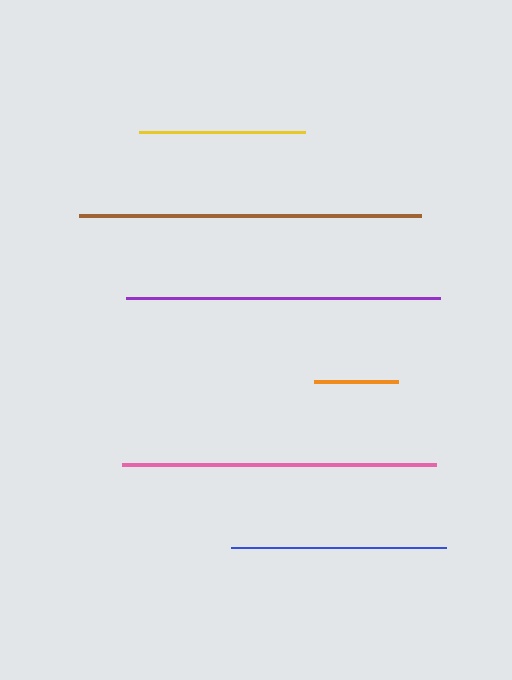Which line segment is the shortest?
The orange line is the shortest at approximately 84 pixels.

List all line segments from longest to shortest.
From longest to shortest: brown, purple, pink, blue, yellow, orange.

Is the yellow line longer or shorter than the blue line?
The blue line is longer than the yellow line.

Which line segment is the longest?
The brown line is the longest at approximately 342 pixels.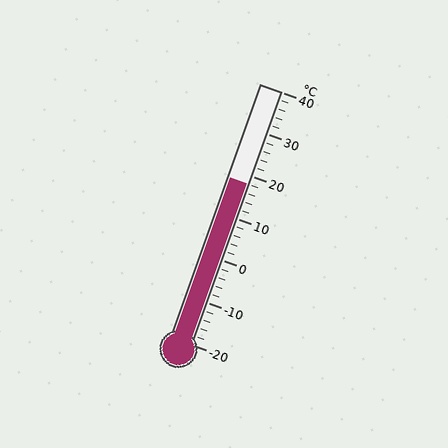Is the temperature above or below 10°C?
The temperature is above 10°C.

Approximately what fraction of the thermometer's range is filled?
The thermometer is filled to approximately 65% of its range.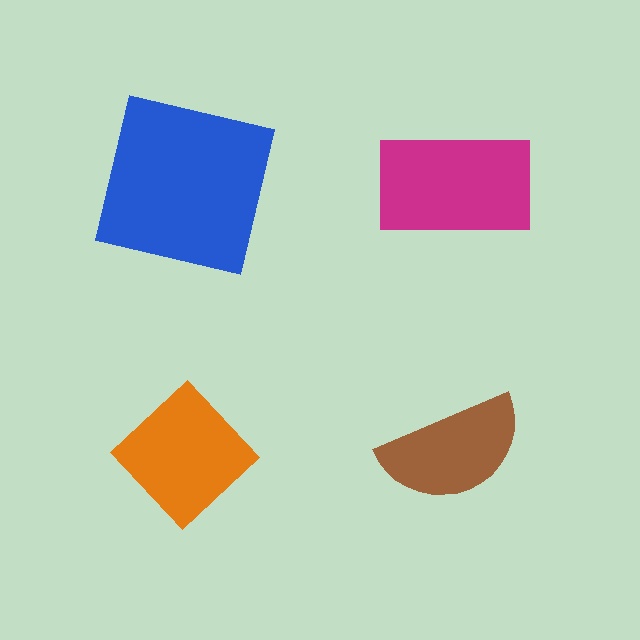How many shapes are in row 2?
2 shapes.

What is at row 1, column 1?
A blue square.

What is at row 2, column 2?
A brown semicircle.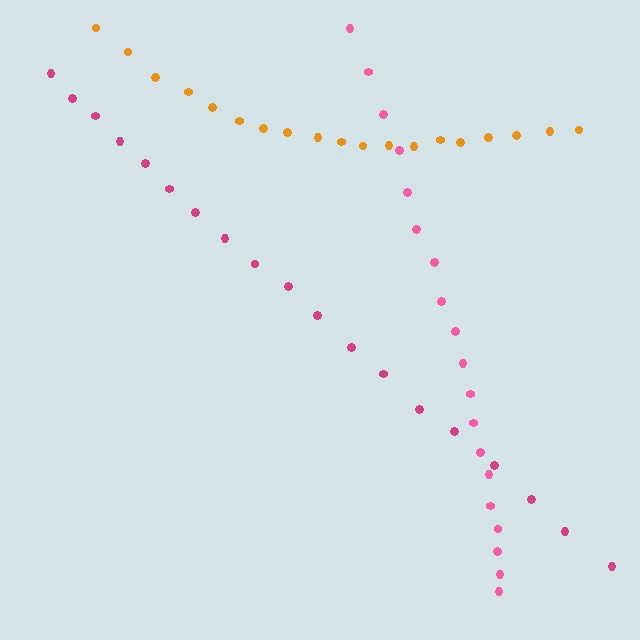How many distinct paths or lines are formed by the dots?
There are 3 distinct paths.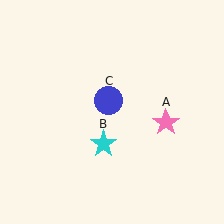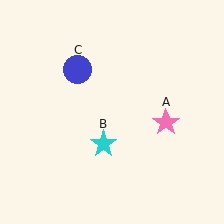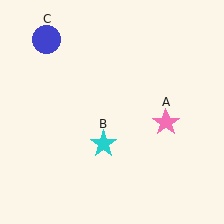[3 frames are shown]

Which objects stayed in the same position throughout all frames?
Pink star (object A) and cyan star (object B) remained stationary.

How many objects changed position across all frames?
1 object changed position: blue circle (object C).